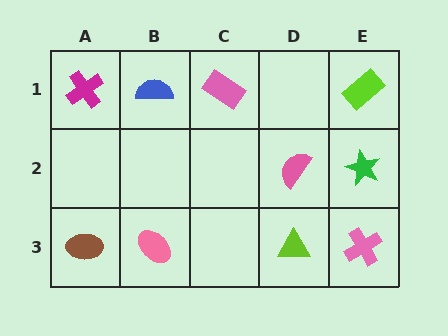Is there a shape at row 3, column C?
No, that cell is empty.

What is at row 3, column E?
A pink cross.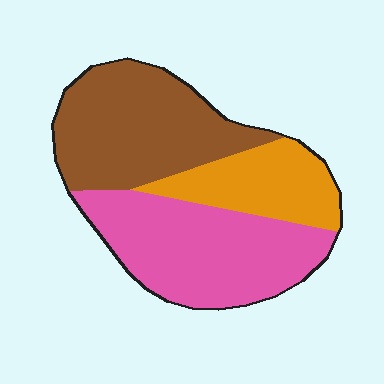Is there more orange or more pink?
Pink.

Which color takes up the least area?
Orange, at roughly 20%.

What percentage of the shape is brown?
Brown takes up about three eighths (3/8) of the shape.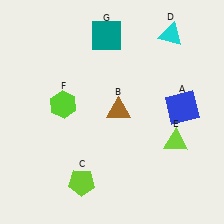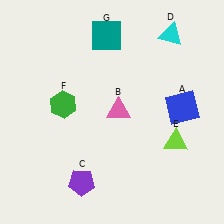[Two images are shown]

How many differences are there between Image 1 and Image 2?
There are 3 differences between the two images.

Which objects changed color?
B changed from brown to pink. C changed from lime to purple. F changed from lime to green.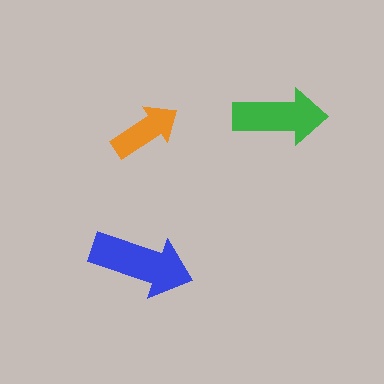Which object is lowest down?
The blue arrow is bottommost.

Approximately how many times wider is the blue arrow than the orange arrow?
About 1.5 times wider.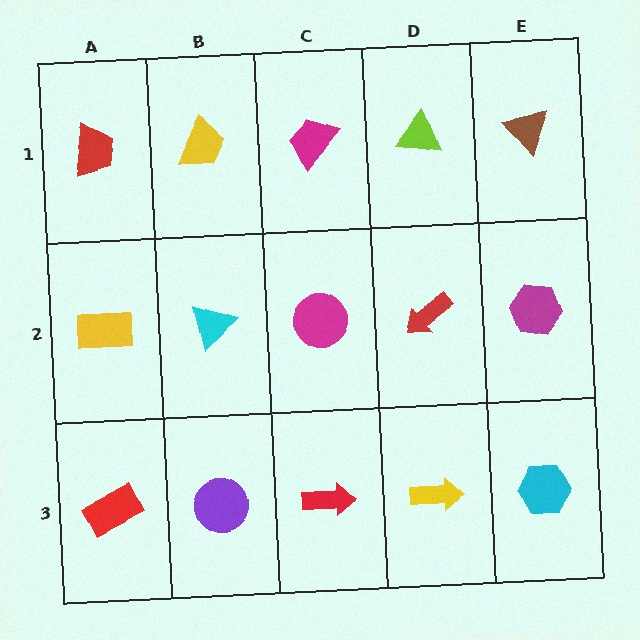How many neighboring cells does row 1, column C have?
3.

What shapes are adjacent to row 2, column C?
A magenta trapezoid (row 1, column C), a red arrow (row 3, column C), a cyan triangle (row 2, column B), a red arrow (row 2, column D).